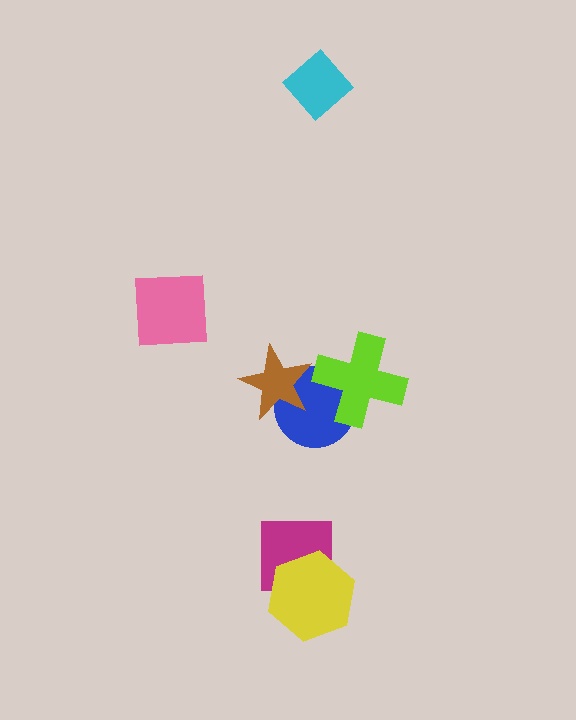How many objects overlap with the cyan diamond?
0 objects overlap with the cyan diamond.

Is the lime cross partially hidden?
No, no other shape covers it.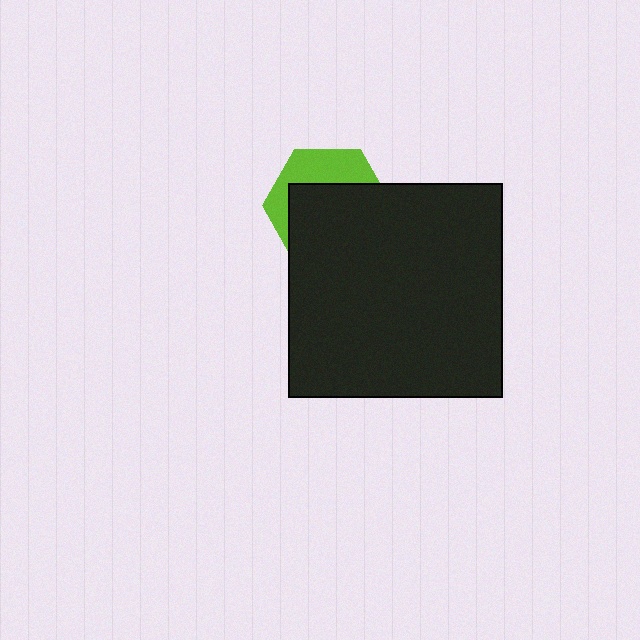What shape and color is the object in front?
The object in front is a black square.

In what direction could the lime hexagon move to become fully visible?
The lime hexagon could move up. That would shift it out from behind the black square entirely.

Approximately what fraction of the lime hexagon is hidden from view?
Roughly 65% of the lime hexagon is hidden behind the black square.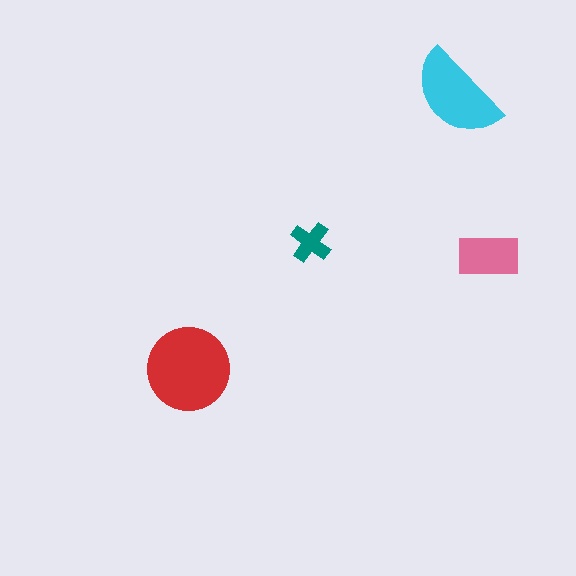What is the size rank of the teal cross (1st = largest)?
4th.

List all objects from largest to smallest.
The red circle, the cyan semicircle, the pink rectangle, the teal cross.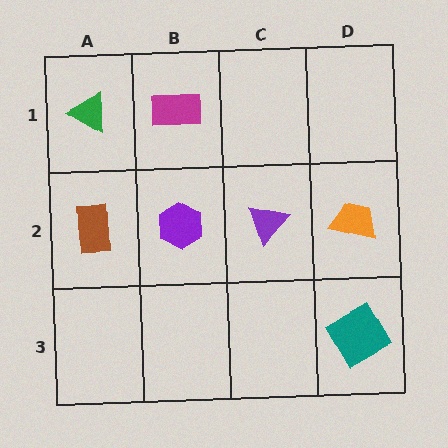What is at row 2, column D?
An orange trapezoid.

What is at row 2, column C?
A purple triangle.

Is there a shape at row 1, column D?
No, that cell is empty.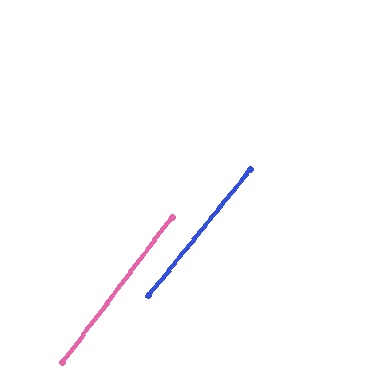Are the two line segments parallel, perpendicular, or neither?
Parallel — their directions differ by only 1.9°.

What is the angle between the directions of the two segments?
Approximately 2 degrees.